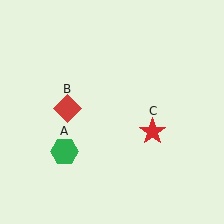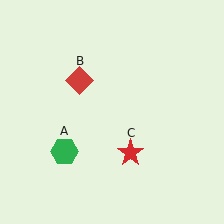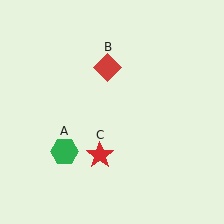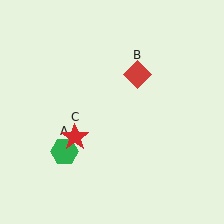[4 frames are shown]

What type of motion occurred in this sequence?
The red diamond (object B), red star (object C) rotated clockwise around the center of the scene.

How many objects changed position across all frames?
2 objects changed position: red diamond (object B), red star (object C).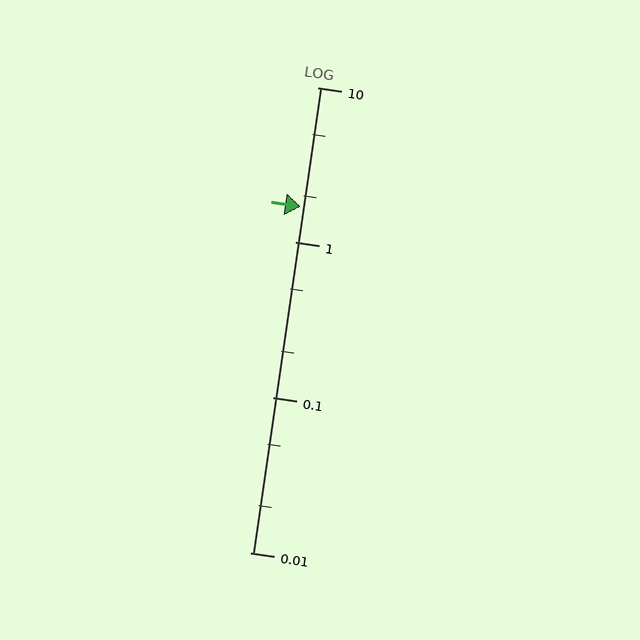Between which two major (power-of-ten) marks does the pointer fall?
The pointer is between 1 and 10.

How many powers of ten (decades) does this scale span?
The scale spans 3 decades, from 0.01 to 10.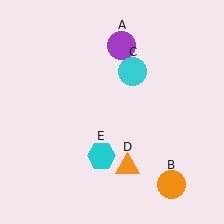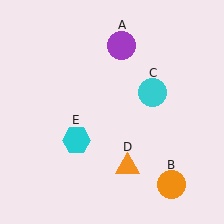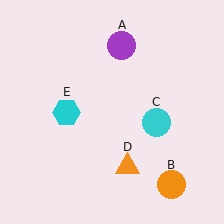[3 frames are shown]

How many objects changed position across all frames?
2 objects changed position: cyan circle (object C), cyan hexagon (object E).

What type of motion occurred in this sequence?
The cyan circle (object C), cyan hexagon (object E) rotated clockwise around the center of the scene.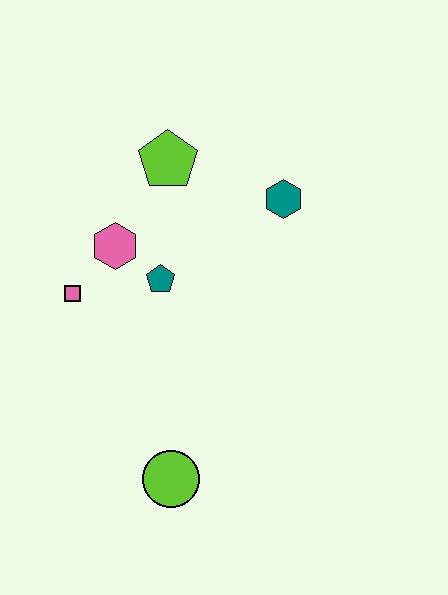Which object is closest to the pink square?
The pink hexagon is closest to the pink square.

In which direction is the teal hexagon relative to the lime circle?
The teal hexagon is above the lime circle.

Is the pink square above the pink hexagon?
No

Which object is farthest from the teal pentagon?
The lime circle is farthest from the teal pentagon.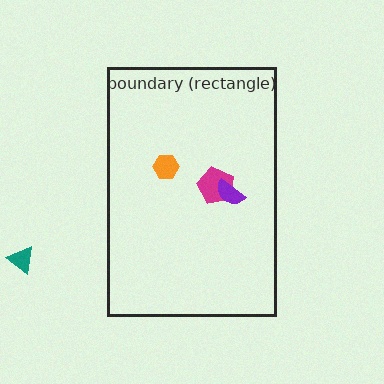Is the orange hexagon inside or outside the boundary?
Inside.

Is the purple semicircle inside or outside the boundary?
Inside.